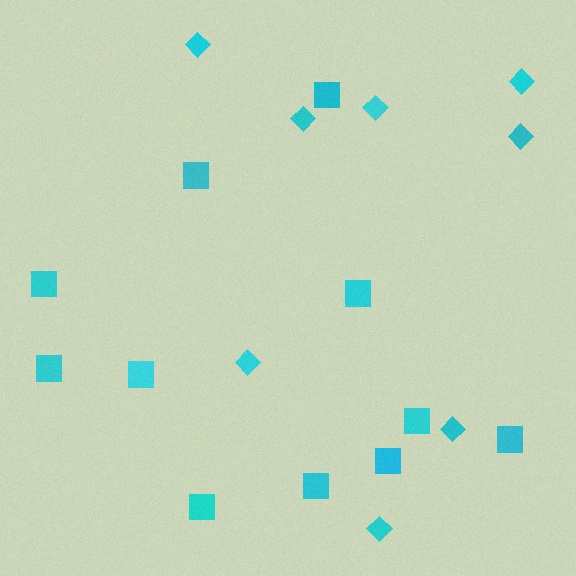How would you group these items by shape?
There are 2 groups: one group of diamonds (8) and one group of squares (11).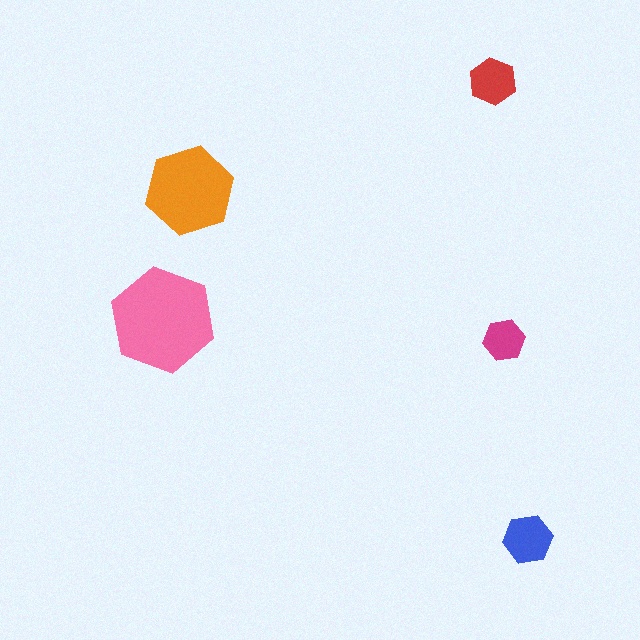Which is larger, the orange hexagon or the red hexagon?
The orange one.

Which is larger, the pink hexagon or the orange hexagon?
The pink one.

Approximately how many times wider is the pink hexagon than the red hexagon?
About 2 times wider.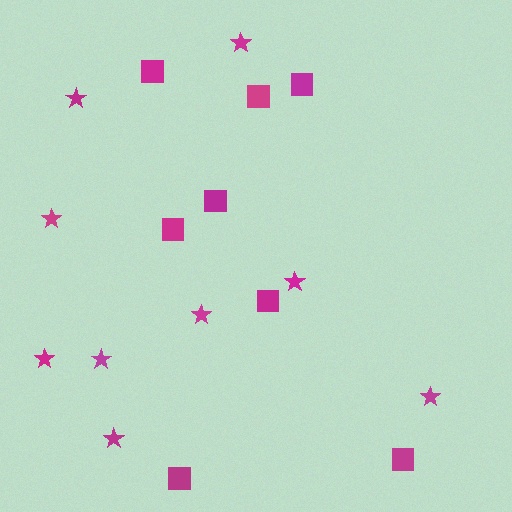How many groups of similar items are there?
There are 2 groups: one group of stars (9) and one group of squares (8).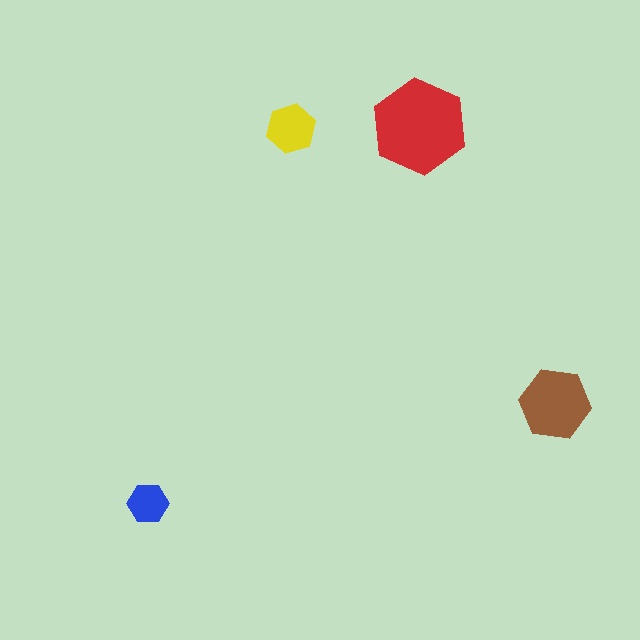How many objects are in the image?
There are 4 objects in the image.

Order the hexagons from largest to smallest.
the red one, the brown one, the yellow one, the blue one.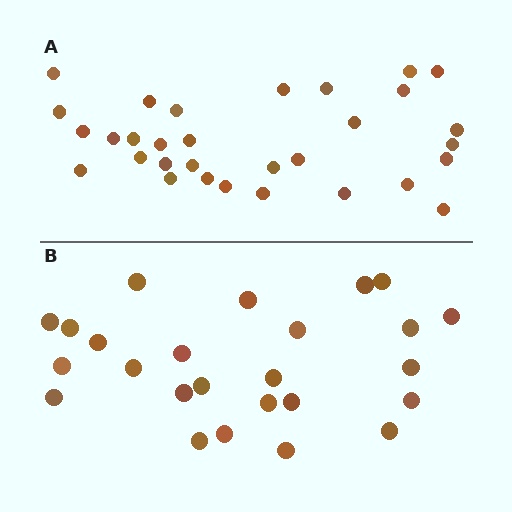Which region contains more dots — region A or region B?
Region A (the top region) has more dots.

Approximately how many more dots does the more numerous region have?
Region A has about 6 more dots than region B.